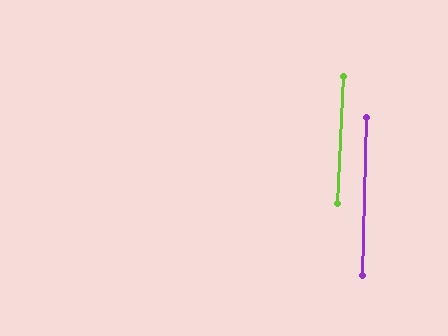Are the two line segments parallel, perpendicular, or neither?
Parallel — their directions differ by only 0.8°.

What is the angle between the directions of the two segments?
Approximately 1 degree.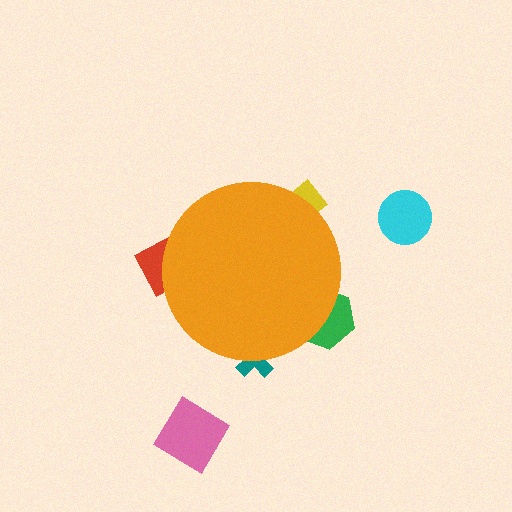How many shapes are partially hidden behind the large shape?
4 shapes are partially hidden.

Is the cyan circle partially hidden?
No, the cyan circle is fully visible.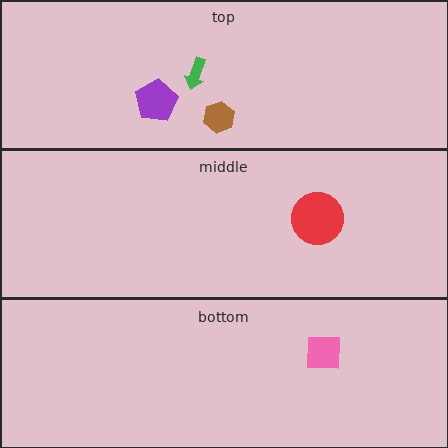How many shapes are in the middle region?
1.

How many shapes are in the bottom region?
1.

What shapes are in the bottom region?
The pink square.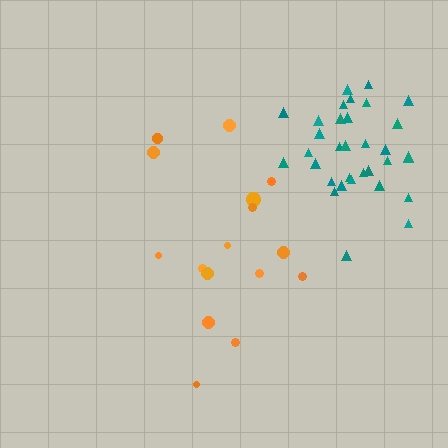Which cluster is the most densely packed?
Teal.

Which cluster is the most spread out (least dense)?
Orange.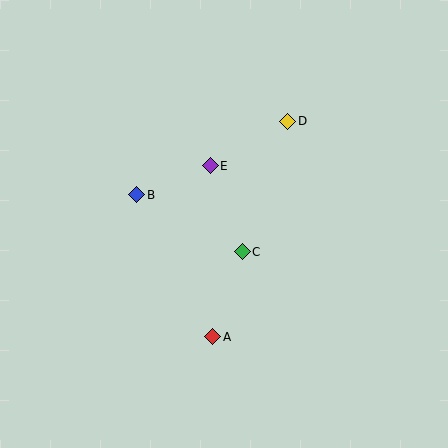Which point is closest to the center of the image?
Point C at (242, 252) is closest to the center.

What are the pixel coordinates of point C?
Point C is at (242, 252).